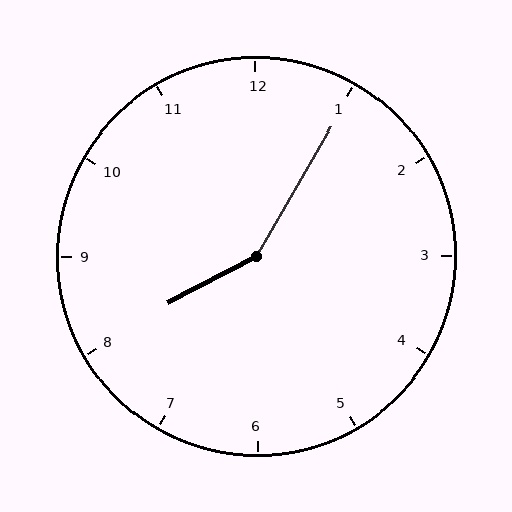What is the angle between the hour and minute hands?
Approximately 148 degrees.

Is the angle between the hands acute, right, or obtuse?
It is obtuse.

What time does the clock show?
8:05.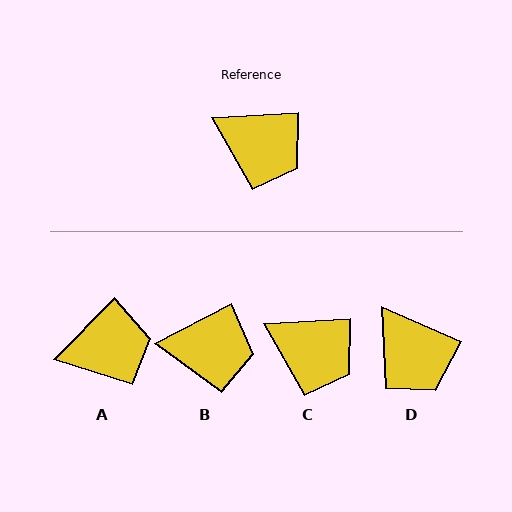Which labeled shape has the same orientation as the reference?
C.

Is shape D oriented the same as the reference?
No, it is off by about 27 degrees.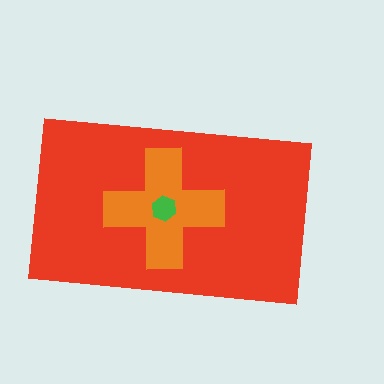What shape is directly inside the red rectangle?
The orange cross.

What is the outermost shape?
The red rectangle.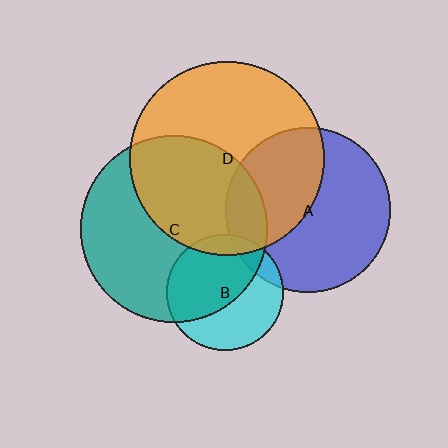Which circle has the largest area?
Circle D (orange).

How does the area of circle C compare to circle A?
Approximately 1.3 times.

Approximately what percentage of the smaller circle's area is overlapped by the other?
Approximately 55%.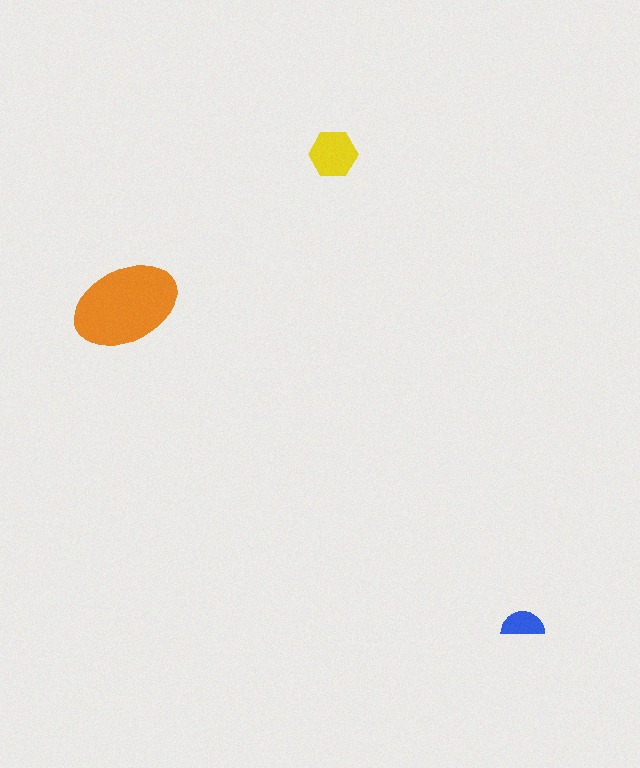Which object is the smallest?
The blue semicircle.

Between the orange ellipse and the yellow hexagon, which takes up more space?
The orange ellipse.